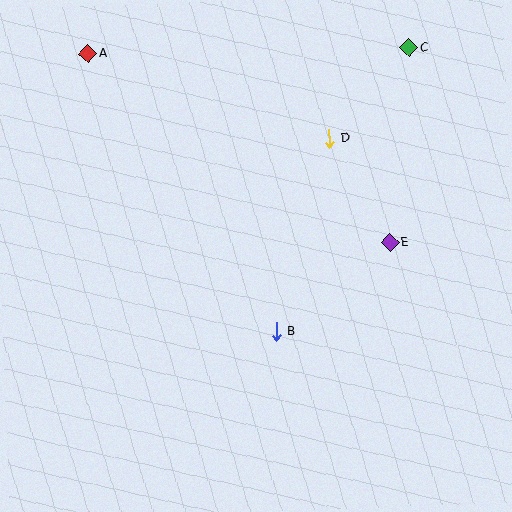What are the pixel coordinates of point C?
Point C is at (409, 48).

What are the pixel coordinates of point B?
Point B is at (276, 331).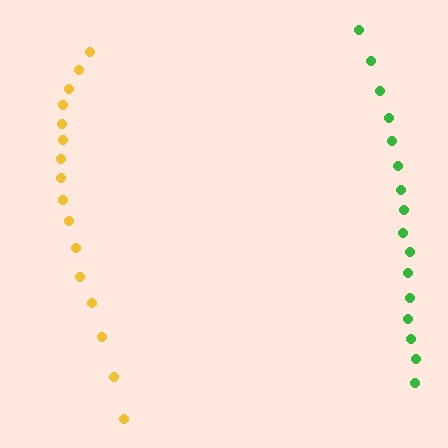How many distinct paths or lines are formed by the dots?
There are 2 distinct paths.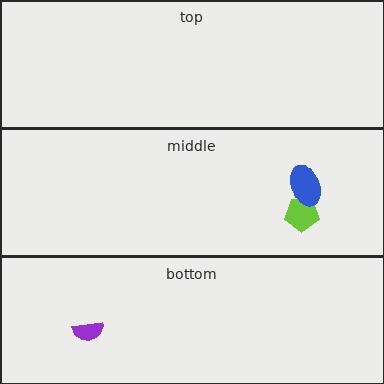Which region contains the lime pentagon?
The middle region.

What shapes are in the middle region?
The lime pentagon, the blue ellipse.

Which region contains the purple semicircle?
The bottom region.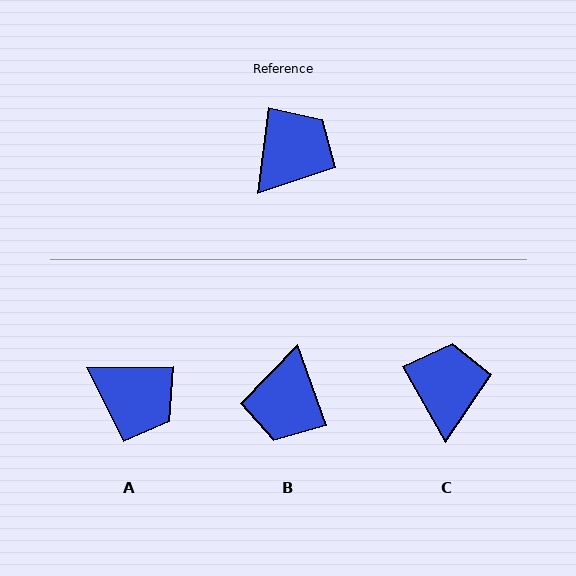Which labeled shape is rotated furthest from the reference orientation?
B, about 153 degrees away.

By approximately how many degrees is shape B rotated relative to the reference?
Approximately 153 degrees clockwise.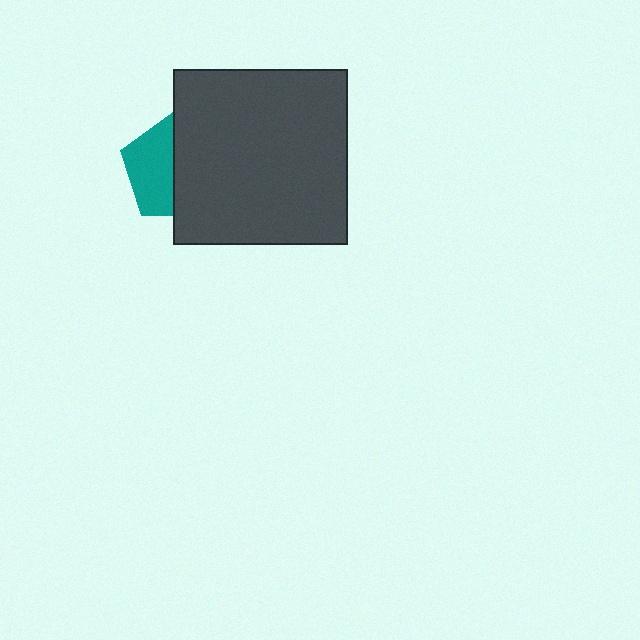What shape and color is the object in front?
The object in front is a dark gray square.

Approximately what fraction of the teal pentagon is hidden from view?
Roughly 53% of the teal pentagon is hidden behind the dark gray square.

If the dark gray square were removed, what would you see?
You would see the complete teal pentagon.